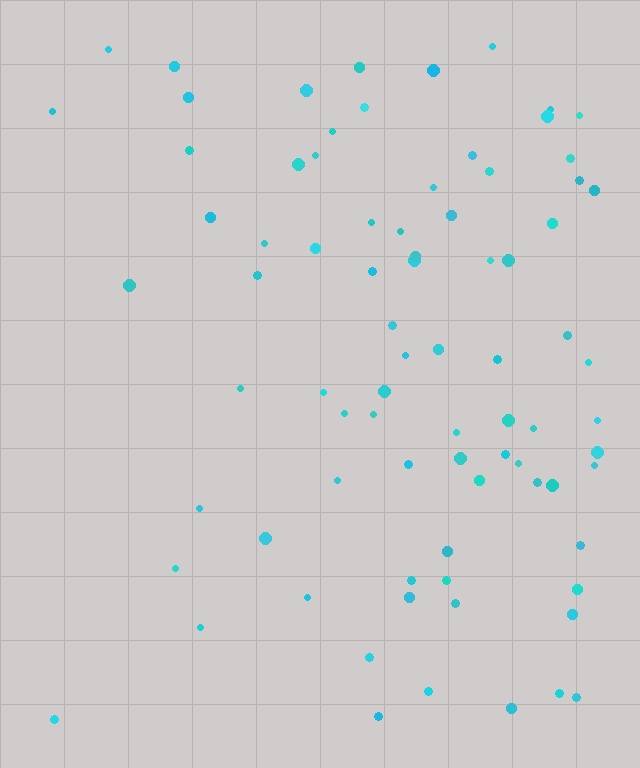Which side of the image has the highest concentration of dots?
The right.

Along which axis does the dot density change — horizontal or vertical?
Horizontal.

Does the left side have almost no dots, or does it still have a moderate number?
Still a moderate number, just noticeably fewer than the right.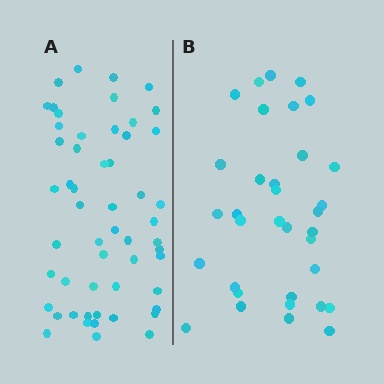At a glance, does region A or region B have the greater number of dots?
Region A (the left region) has more dots.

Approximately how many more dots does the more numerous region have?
Region A has approximately 20 more dots than region B.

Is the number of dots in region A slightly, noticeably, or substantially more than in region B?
Region A has substantially more. The ratio is roughly 1.6 to 1.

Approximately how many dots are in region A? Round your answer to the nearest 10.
About 50 dots. (The exact count is 54, which rounds to 50.)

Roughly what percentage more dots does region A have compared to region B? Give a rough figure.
About 60% more.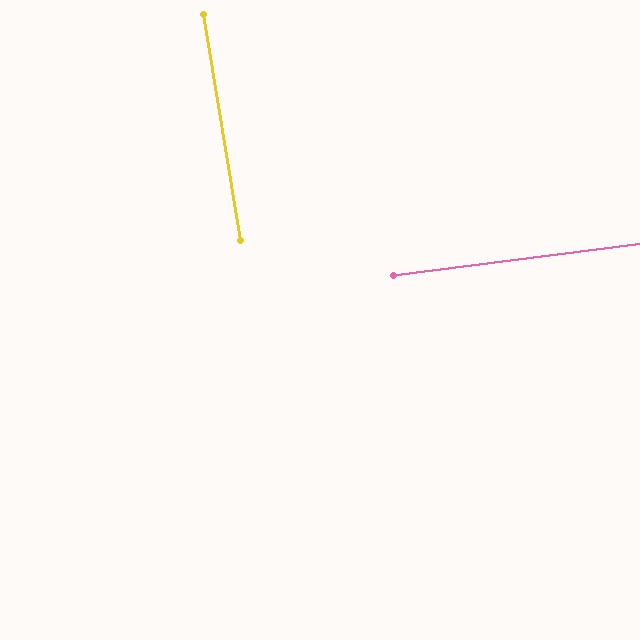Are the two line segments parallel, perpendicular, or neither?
Perpendicular — they meet at approximately 88°.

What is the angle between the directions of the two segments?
Approximately 88 degrees.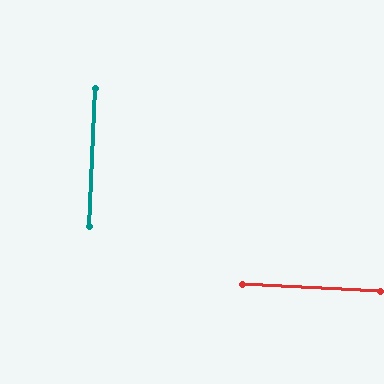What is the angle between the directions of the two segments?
Approximately 90 degrees.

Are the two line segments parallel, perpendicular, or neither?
Perpendicular — they meet at approximately 90°.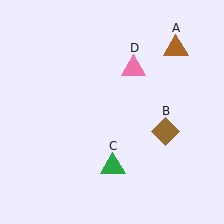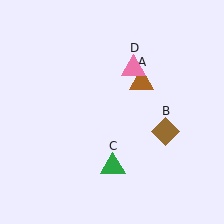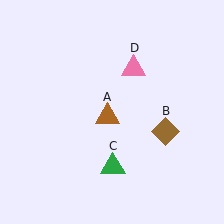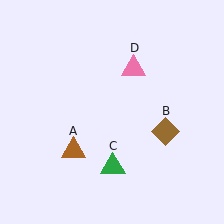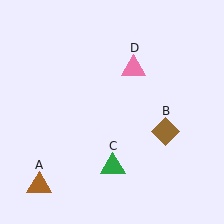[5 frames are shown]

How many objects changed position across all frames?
1 object changed position: brown triangle (object A).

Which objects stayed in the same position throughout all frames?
Brown diamond (object B) and green triangle (object C) and pink triangle (object D) remained stationary.